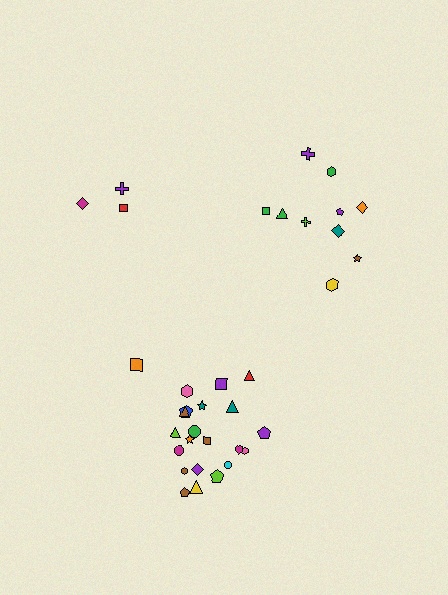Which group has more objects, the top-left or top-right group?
The top-right group.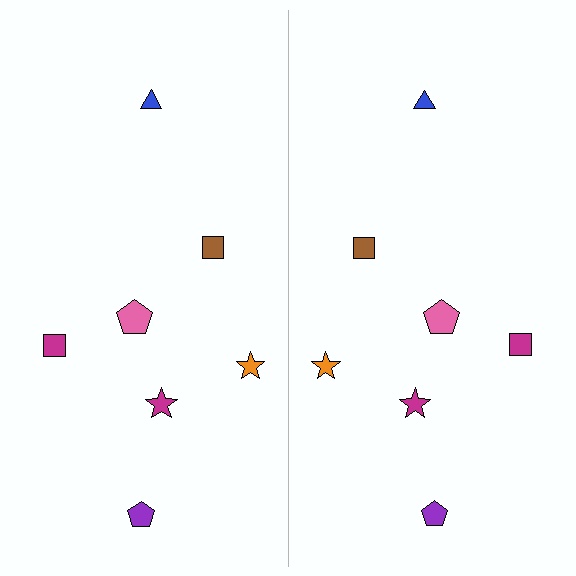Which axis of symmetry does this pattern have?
The pattern has a vertical axis of symmetry running through the center of the image.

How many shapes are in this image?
There are 14 shapes in this image.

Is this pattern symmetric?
Yes, this pattern has bilateral (reflection) symmetry.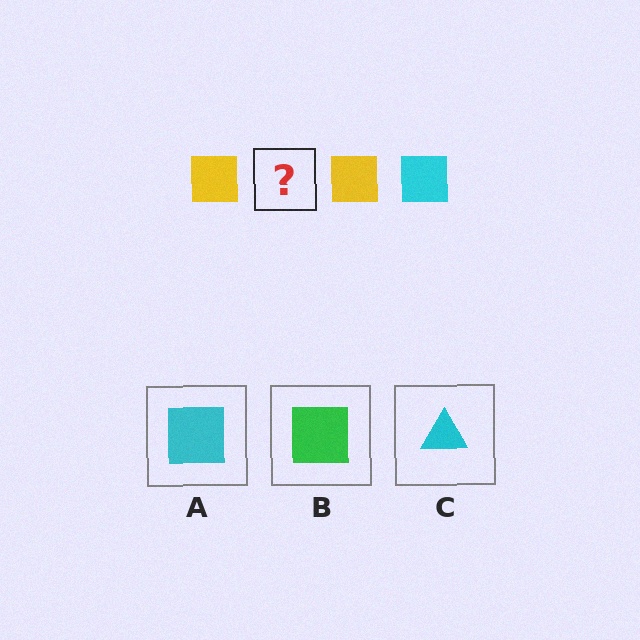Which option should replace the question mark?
Option A.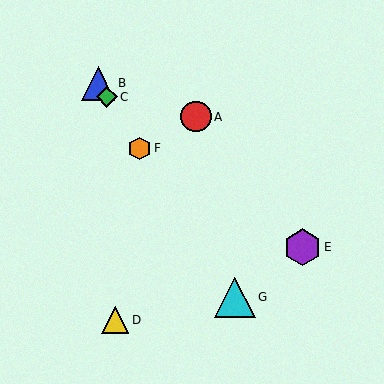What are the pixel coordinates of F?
Object F is at (140, 148).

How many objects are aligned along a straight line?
4 objects (B, C, F, G) are aligned along a straight line.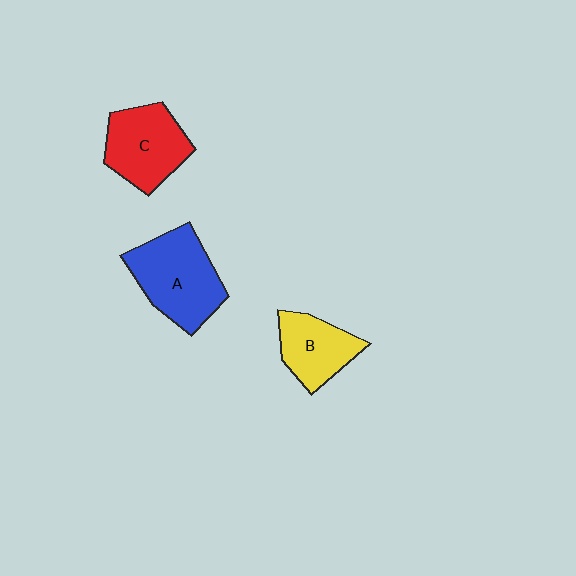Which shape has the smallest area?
Shape B (yellow).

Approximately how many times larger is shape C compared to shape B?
Approximately 1.3 times.